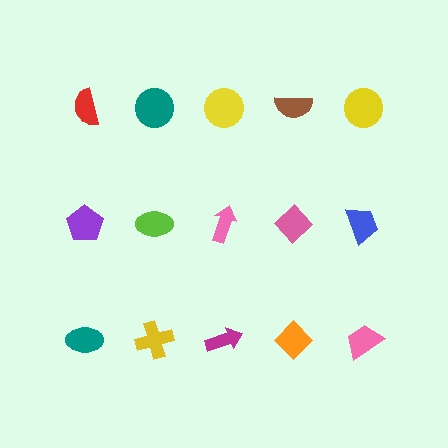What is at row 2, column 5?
A blue trapezoid.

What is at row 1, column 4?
A brown semicircle.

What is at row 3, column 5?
A pink trapezoid.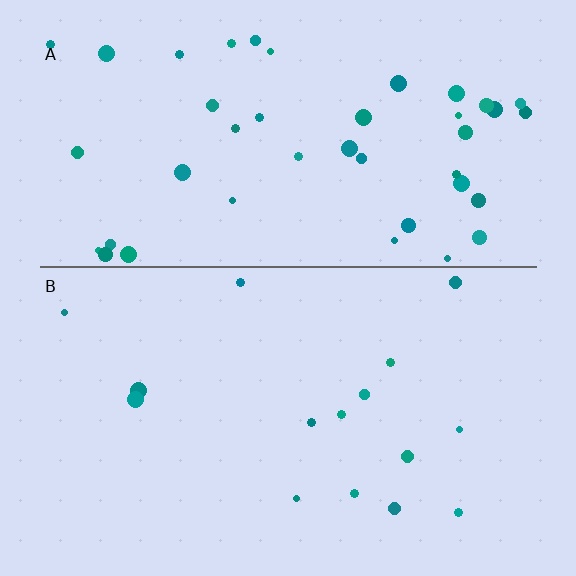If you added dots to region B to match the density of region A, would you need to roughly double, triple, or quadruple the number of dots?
Approximately triple.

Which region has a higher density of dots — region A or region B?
A (the top).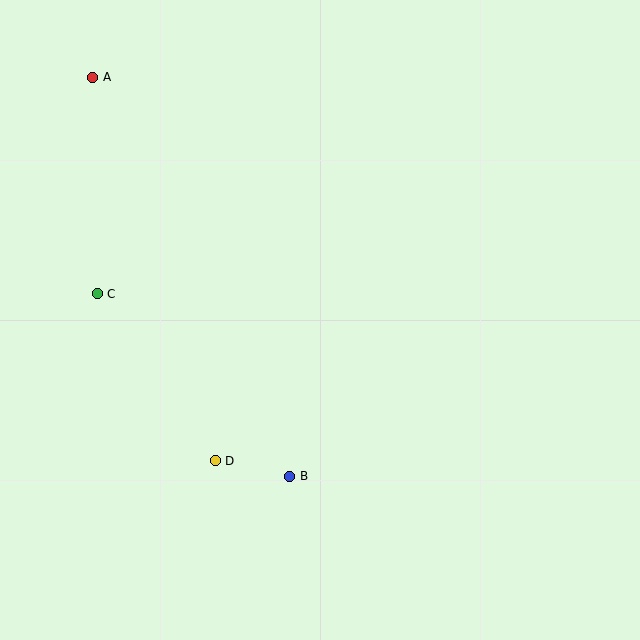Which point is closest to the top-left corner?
Point A is closest to the top-left corner.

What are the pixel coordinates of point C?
Point C is at (97, 294).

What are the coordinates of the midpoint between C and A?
The midpoint between C and A is at (95, 186).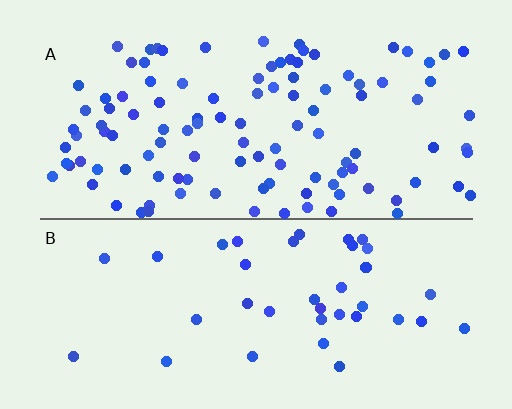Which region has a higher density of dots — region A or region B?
A (the top).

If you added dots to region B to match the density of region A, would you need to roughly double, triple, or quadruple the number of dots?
Approximately triple.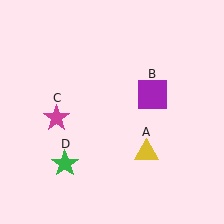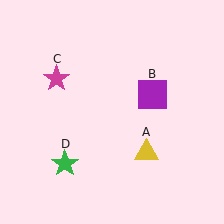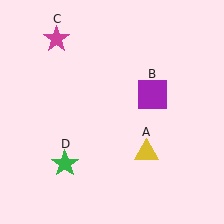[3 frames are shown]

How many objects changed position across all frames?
1 object changed position: magenta star (object C).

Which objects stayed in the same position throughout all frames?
Yellow triangle (object A) and purple square (object B) and green star (object D) remained stationary.